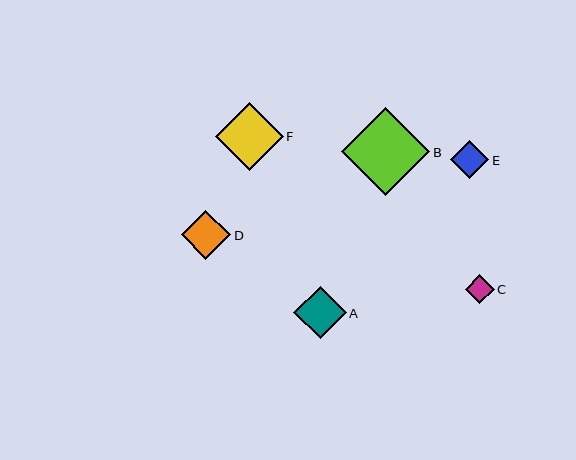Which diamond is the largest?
Diamond B is the largest with a size of approximately 89 pixels.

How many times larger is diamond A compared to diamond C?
Diamond A is approximately 1.8 times the size of diamond C.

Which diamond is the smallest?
Diamond C is the smallest with a size of approximately 29 pixels.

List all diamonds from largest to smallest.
From largest to smallest: B, F, A, D, E, C.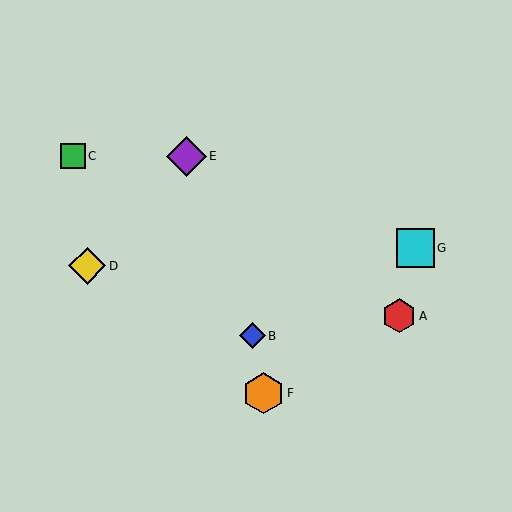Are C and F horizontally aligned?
No, C is at y≈156 and F is at y≈393.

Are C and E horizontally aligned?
Yes, both are at y≈156.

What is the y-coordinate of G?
Object G is at y≈248.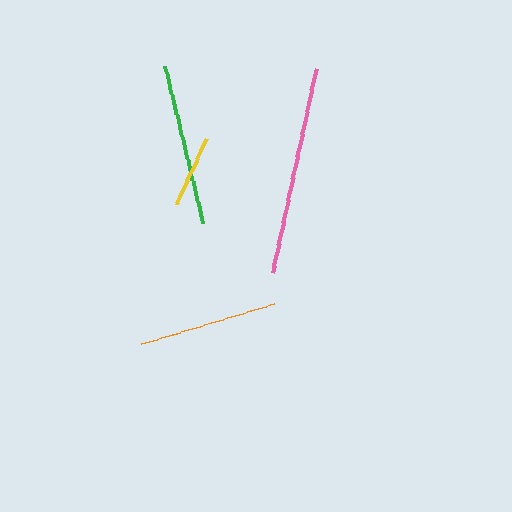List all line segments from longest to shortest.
From longest to shortest: pink, green, orange, yellow.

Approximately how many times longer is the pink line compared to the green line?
The pink line is approximately 1.3 times the length of the green line.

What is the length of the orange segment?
The orange segment is approximately 139 pixels long.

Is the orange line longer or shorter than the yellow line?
The orange line is longer than the yellow line.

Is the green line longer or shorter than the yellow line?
The green line is longer than the yellow line.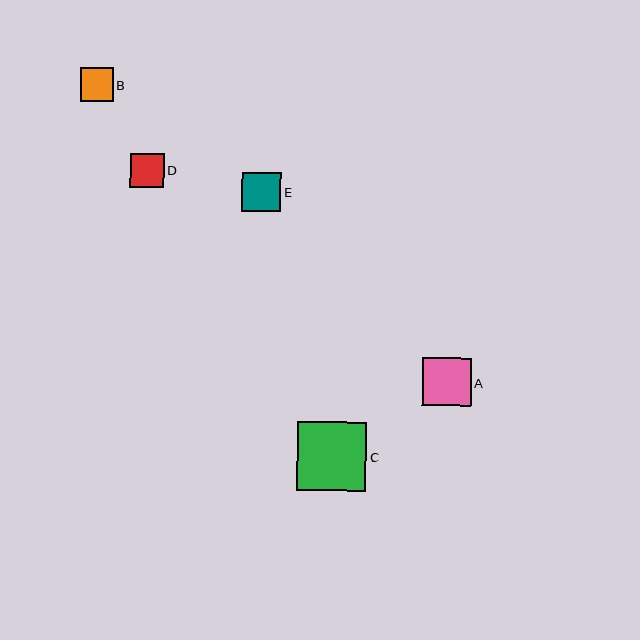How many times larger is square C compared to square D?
Square C is approximately 2.0 times the size of square D.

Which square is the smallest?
Square B is the smallest with a size of approximately 33 pixels.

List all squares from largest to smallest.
From largest to smallest: C, A, E, D, B.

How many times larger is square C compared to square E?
Square C is approximately 1.7 times the size of square E.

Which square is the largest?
Square C is the largest with a size of approximately 69 pixels.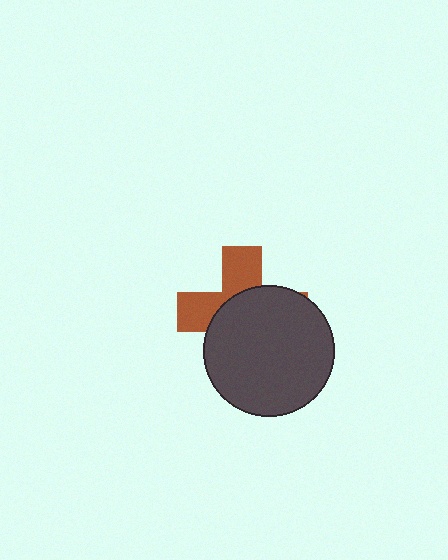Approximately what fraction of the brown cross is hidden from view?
Roughly 61% of the brown cross is hidden behind the dark gray circle.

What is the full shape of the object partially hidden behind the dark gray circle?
The partially hidden object is a brown cross.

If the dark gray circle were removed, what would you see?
You would see the complete brown cross.